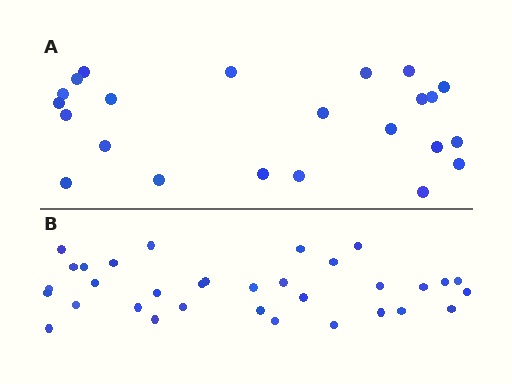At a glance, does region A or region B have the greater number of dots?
Region B (the bottom region) has more dots.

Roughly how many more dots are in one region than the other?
Region B has roughly 10 or so more dots than region A.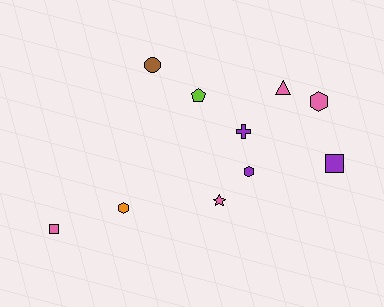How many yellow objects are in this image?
There are no yellow objects.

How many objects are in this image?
There are 10 objects.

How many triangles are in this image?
There is 1 triangle.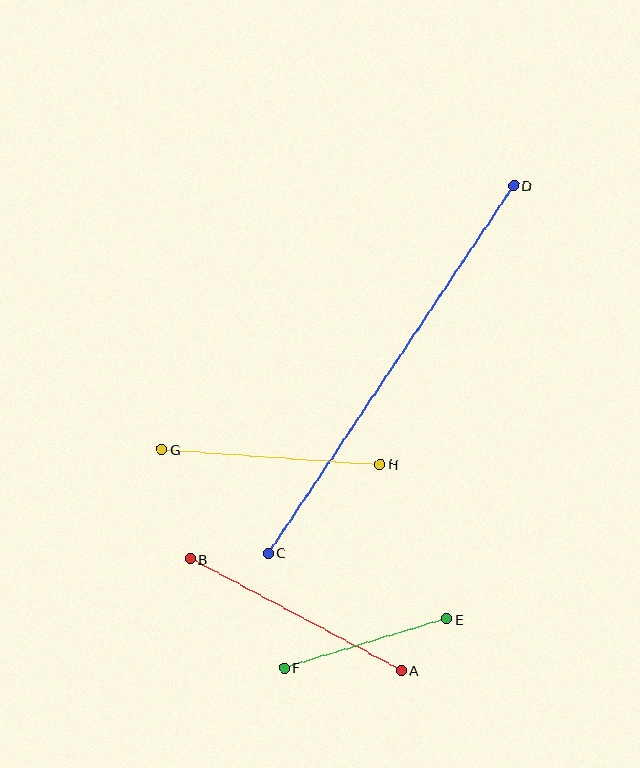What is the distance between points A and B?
The distance is approximately 239 pixels.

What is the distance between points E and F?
The distance is approximately 170 pixels.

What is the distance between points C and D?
The distance is approximately 442 pixels.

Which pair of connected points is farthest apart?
Points C and D are farthest apart.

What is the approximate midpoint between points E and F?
The midpoint is at approximately (366, 643) pixels.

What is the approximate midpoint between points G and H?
The midpoint is at approximately (271, 457) pixels.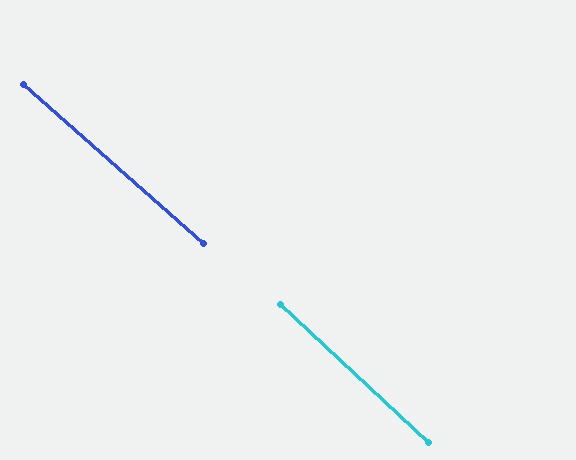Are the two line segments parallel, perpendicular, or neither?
Parallel — their directions differ by only 1.6°.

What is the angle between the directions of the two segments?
Approximately 2 degrees.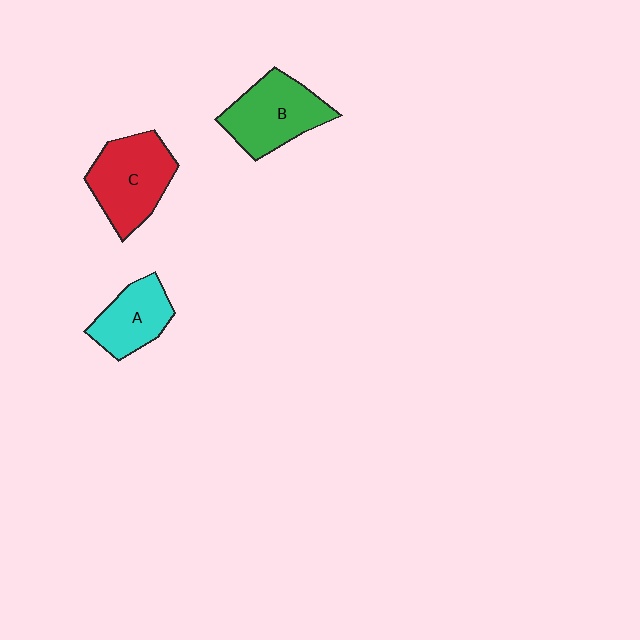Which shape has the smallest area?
Shape A (cyan).